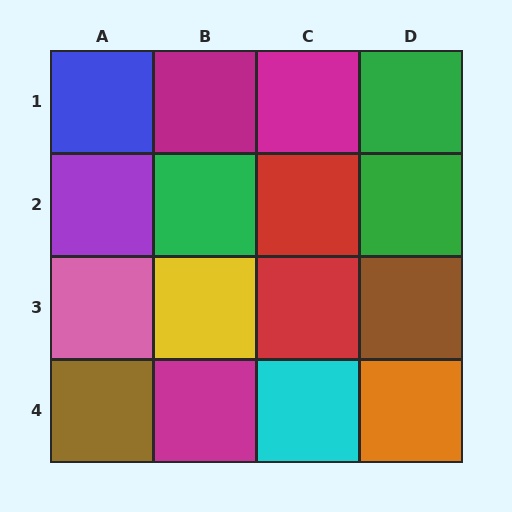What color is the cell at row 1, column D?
Green.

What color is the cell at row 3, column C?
Red.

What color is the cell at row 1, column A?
Blue.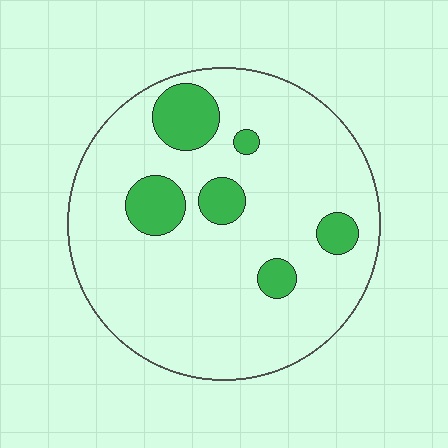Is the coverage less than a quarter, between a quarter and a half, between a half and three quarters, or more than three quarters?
Less than a quarter.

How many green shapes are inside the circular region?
6.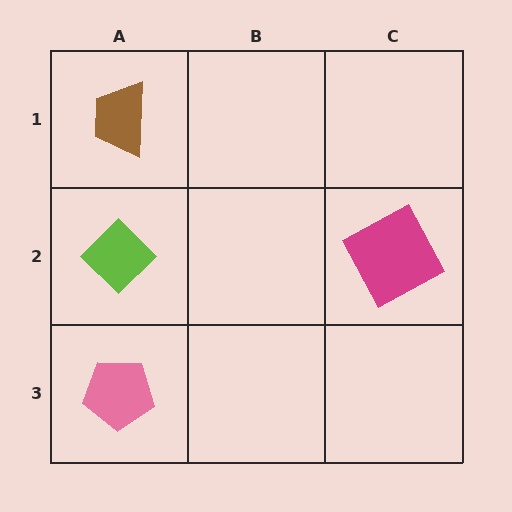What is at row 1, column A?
A brown trapezoid.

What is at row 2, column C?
A magenta square.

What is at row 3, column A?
A pink pentagon.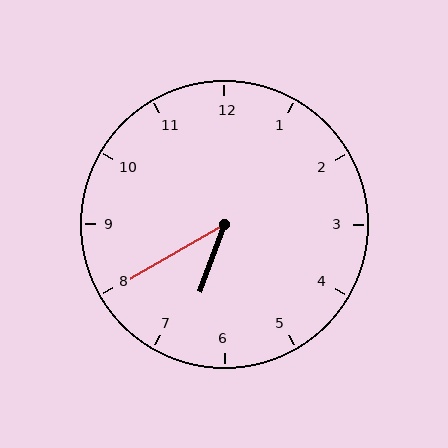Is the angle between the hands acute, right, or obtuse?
It is acute.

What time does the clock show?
6:40.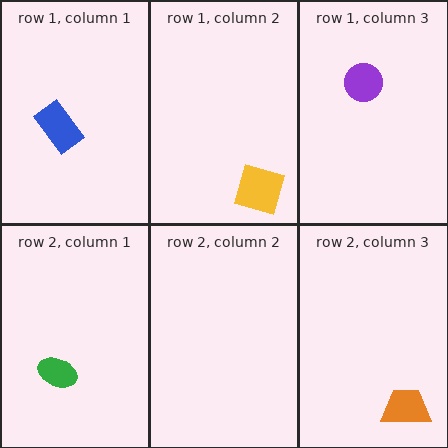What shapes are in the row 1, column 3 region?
The purple circle.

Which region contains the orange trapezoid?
The row 2, column 3 region.